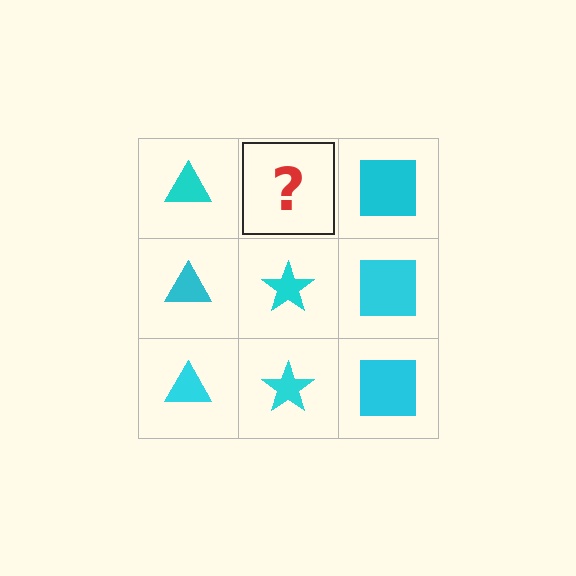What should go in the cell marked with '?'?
The missing cell should contain a cyan star.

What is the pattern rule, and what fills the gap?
The rule is that each column has a consistent shape. The gap should be filled with a cyan star.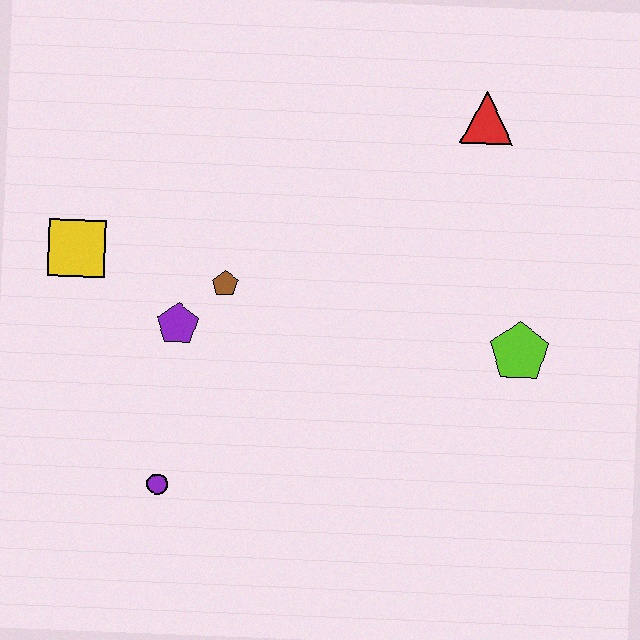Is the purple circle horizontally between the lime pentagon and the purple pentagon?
No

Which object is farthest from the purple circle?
The red triangle is farthest from the purple circle.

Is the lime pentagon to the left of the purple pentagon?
No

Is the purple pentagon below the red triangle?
Yes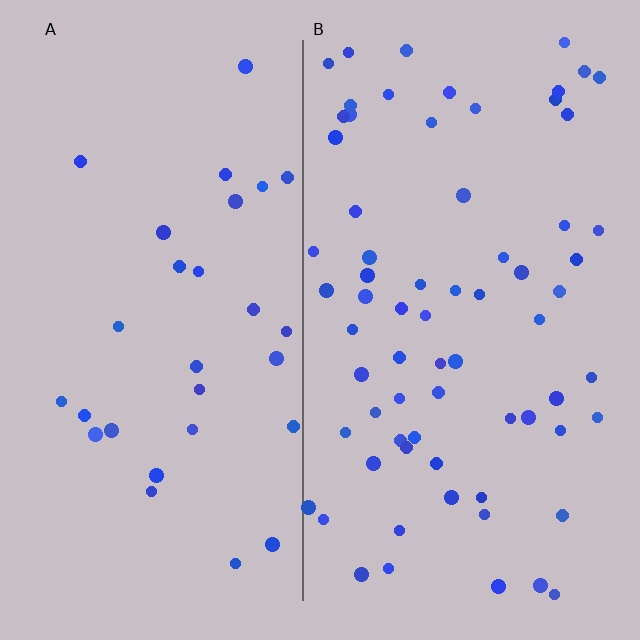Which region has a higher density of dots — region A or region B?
B (the right).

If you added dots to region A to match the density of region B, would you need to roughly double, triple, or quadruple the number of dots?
Approximately double.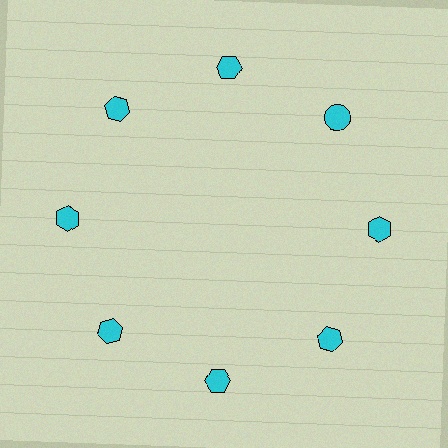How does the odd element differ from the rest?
It has a different shape: circle instead of hexagon.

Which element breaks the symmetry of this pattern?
The cyan circle at roughly the 2 o'clock position breaks the symmetry. All other shapes are cyan hexagons.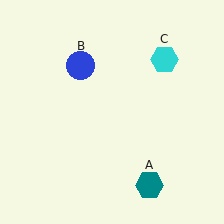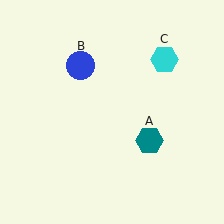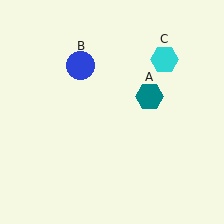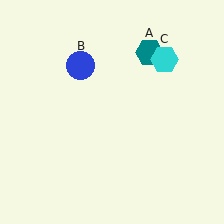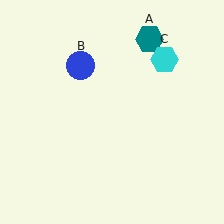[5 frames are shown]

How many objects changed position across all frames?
1 object changed position: teal hexagon (object A).